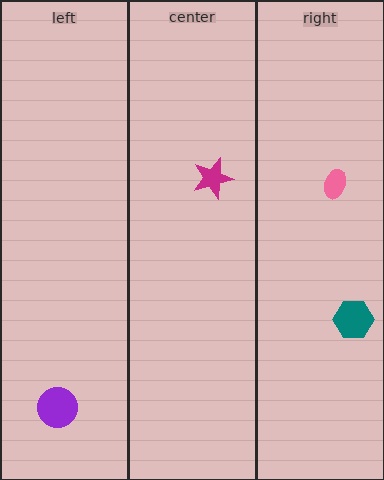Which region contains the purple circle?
The left region.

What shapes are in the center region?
The magenta star.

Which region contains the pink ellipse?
The right region.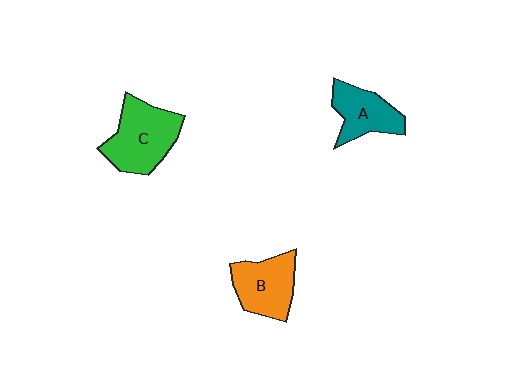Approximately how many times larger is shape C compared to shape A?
Approximately 1.4 times.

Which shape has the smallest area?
Shape A (teal).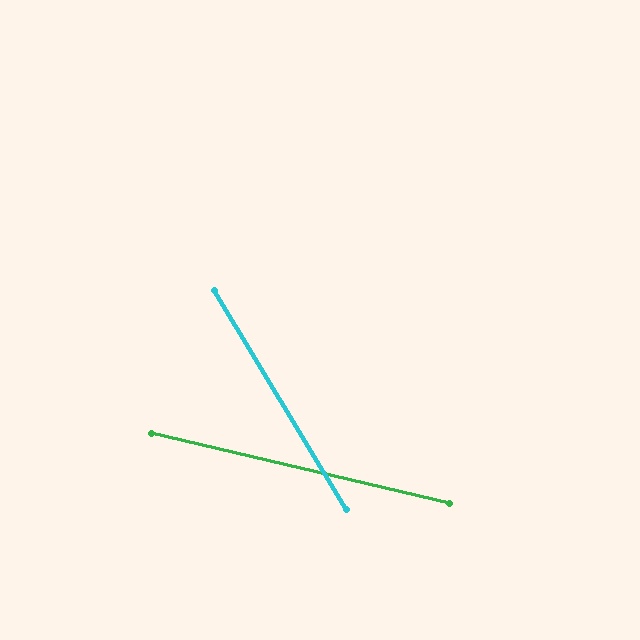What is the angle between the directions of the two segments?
Approximately 46 degrees.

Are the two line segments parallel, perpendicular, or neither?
Neither parallel nor perpendicular — they differ by about 46°.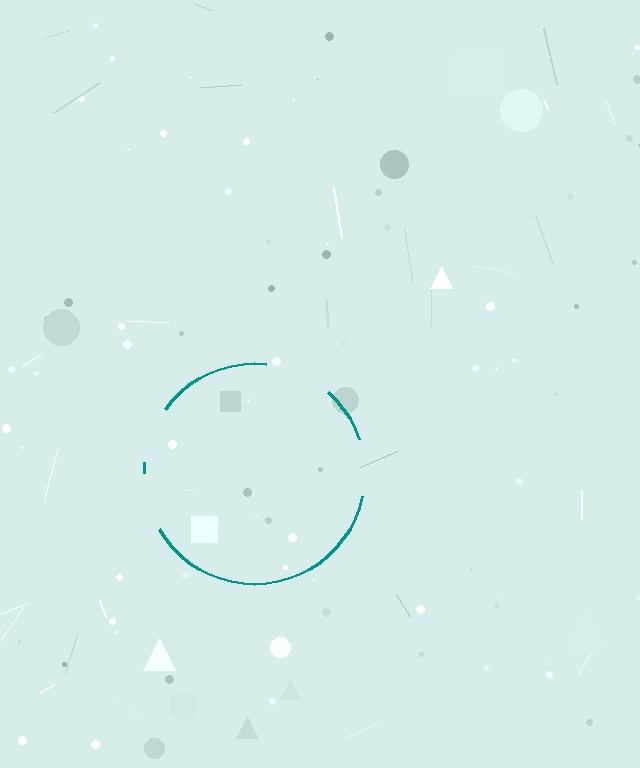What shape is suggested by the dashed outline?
The dashed outline suggests a circle.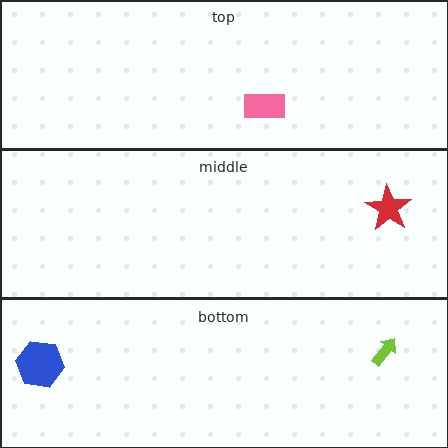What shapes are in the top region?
The pink rectangle.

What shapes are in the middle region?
The red star.